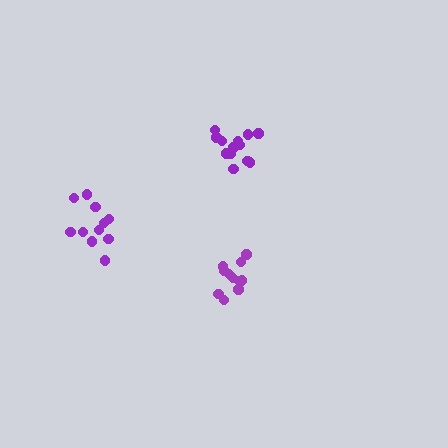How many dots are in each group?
Group 1: 13 dots, Group 2: 11 dots, Group 3: 11 dots (35 total).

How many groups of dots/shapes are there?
There are 3 groups.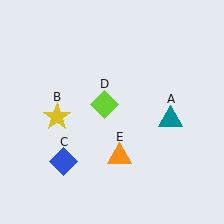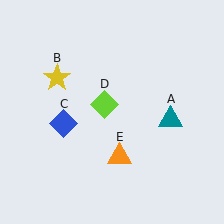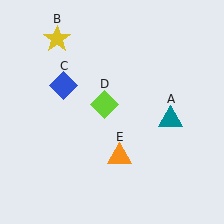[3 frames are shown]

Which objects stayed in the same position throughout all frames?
Teal triangle (object A) and lime diamond (object D) and orange triangle (object E) remained stationary.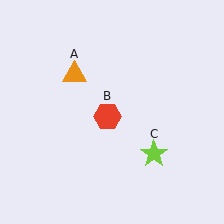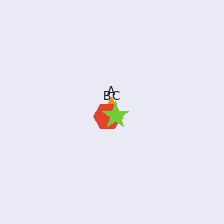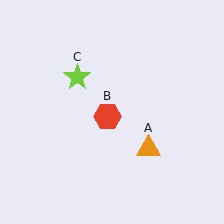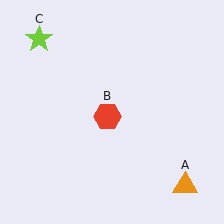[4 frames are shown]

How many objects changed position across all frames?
2 objects changed position: orange triangle (object A), lime star (object C).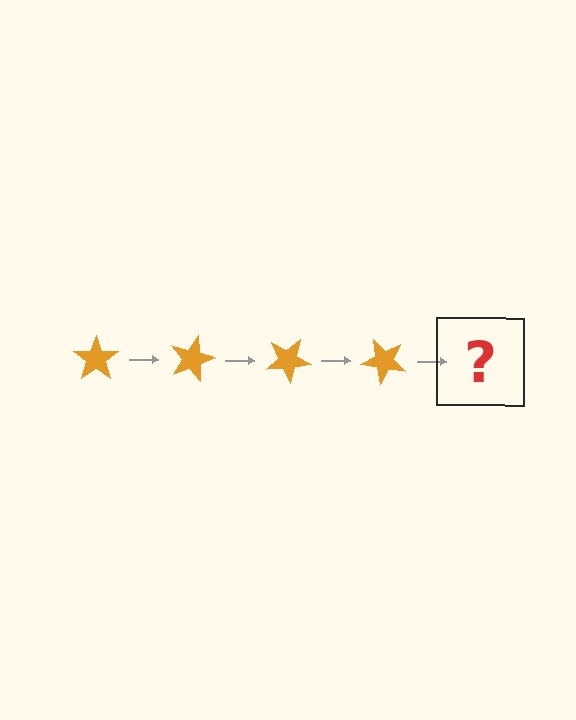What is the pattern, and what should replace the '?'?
The pattern is that the star rotates 15 degrees each step. The '?' should be an orange star rotated 60 degrees.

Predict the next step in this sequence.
The next step is an orange star rotated 60 degrees.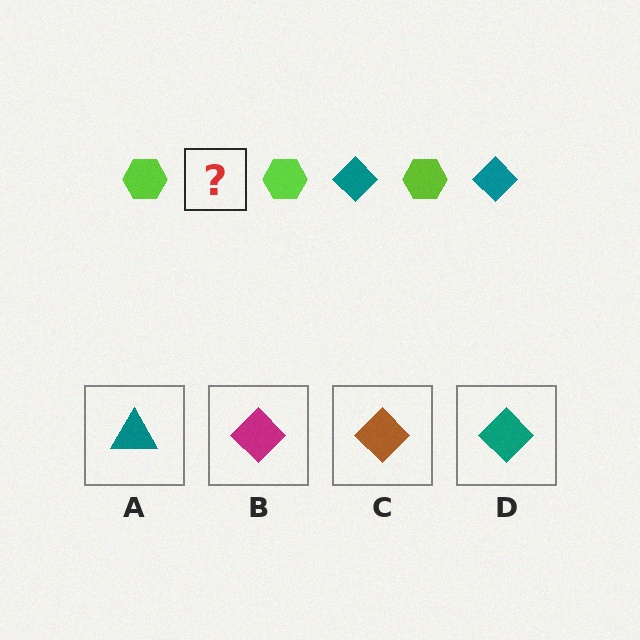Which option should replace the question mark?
Option D.